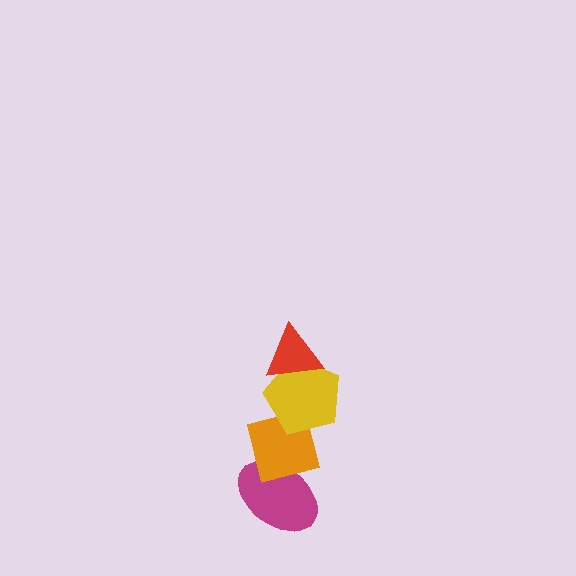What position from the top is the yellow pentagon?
The yellow pentagon is 2nd from the top.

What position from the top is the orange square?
The orange square is 3rd from the top.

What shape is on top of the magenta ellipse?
The orange square is on top of the magenta ellipse.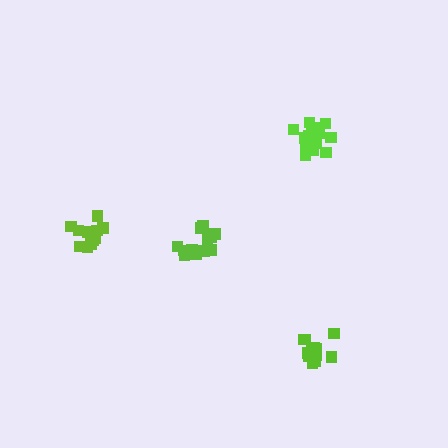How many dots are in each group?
Group 1: 15 dots, Group 2: 13 dots, Group 3: 16 dots, Group 4: 15 dots (59 total).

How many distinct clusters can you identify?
There are 4 distinct clusters.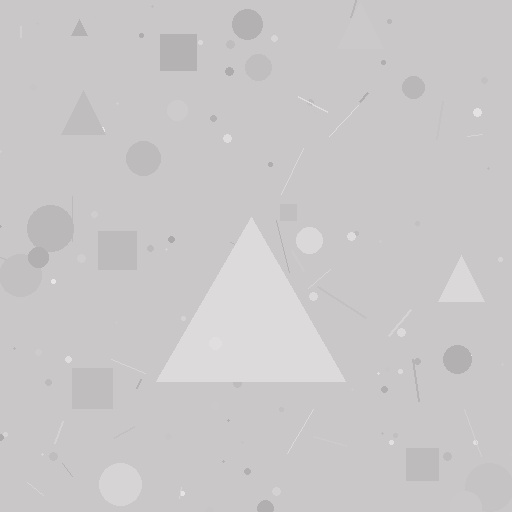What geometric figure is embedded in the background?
A triangle is embedded in the background.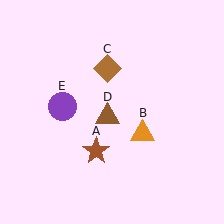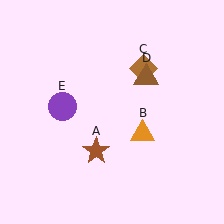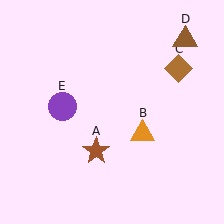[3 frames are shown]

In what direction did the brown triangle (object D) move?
The brown triangle (object D) moved up and to the right.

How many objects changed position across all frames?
2 objects changed position: brown diamond (object C), brown triangle (object D).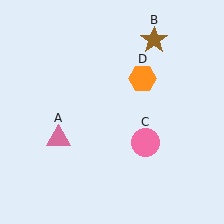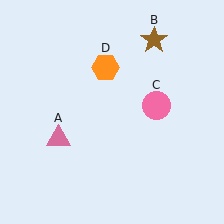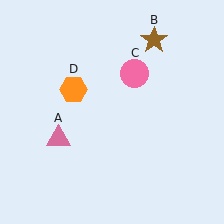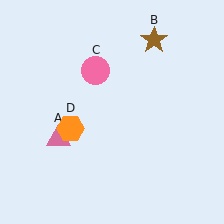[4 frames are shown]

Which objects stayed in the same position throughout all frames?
Pink triangle (object A) and brown star (object B) remained stationary.